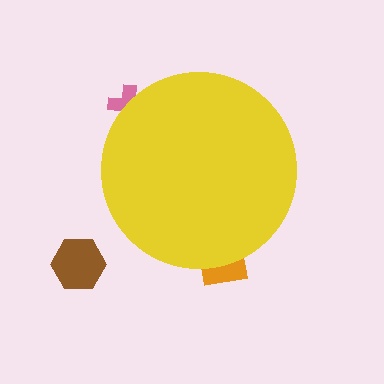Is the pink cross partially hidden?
Yes, the pink cross is partially hidden behind the yellow circle.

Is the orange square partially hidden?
Yes, the orange square is partially hidden behind the yellow circle.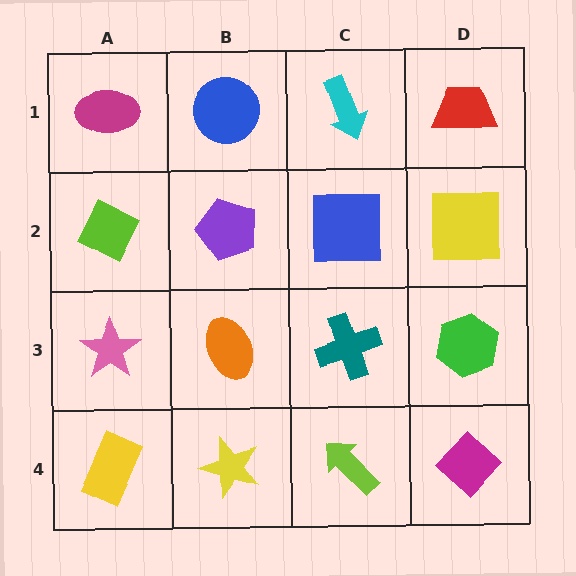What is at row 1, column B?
A blue circle.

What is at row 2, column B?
A purple pentagon.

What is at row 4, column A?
A yellow rectangle.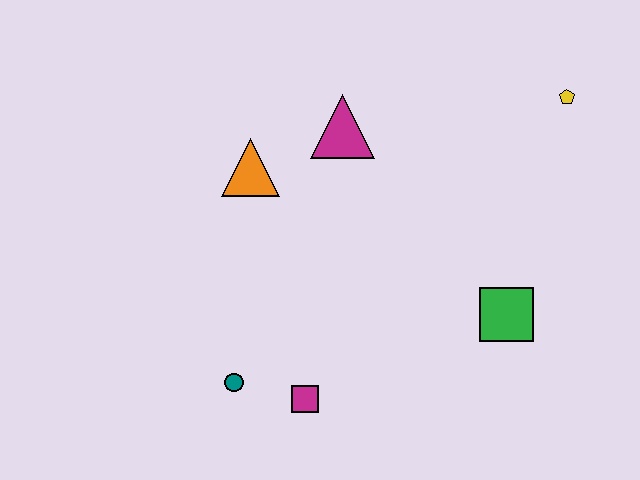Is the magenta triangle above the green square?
Yes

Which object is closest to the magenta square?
The teal circle is closest to the magenta square.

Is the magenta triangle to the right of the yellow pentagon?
No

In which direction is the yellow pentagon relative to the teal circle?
The yellow pentagon is to the right of the teal circle.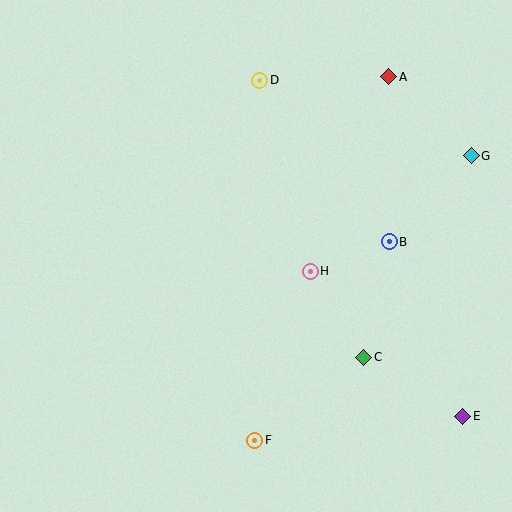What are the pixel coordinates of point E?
Point E is at (463, 416).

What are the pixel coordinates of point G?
Point G is at (471, 156).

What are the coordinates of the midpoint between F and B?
The midpoint between F and B is at (322, 341).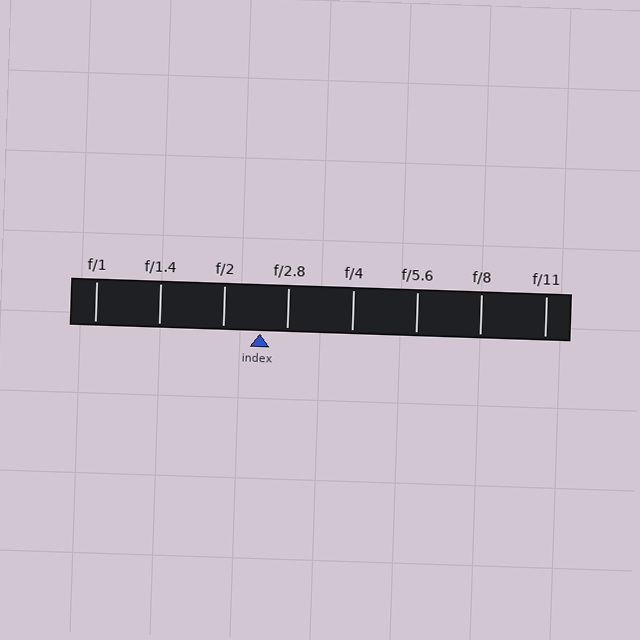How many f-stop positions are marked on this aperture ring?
There are 8 f-stop positions marked.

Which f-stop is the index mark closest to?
The index mark is closest to f/2.8.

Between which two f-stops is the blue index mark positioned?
The index mark is between f/2 and f/2.8.